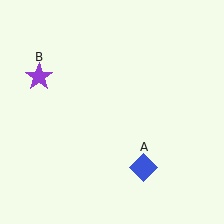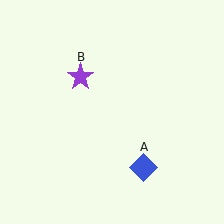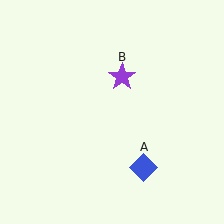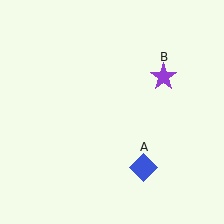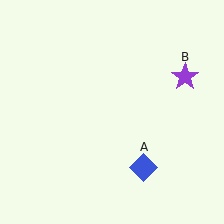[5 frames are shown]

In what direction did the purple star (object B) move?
The purple star (object B) moved right.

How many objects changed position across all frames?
1 object changed position: purple star (object B).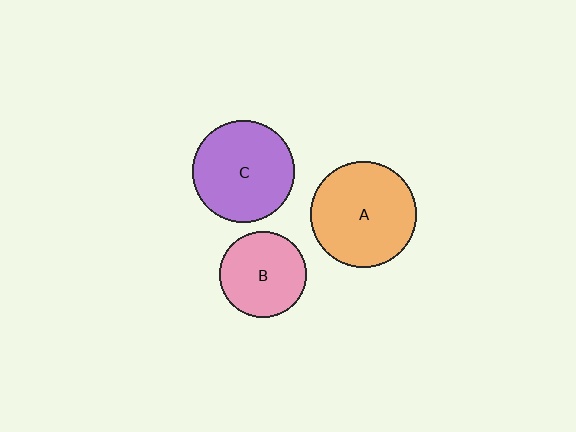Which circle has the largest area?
Circle A (orange).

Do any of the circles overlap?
No, none of the circles overlap.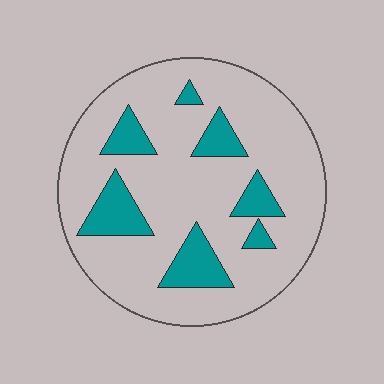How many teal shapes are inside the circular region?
7.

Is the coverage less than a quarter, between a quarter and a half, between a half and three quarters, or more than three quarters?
Less than a quarter.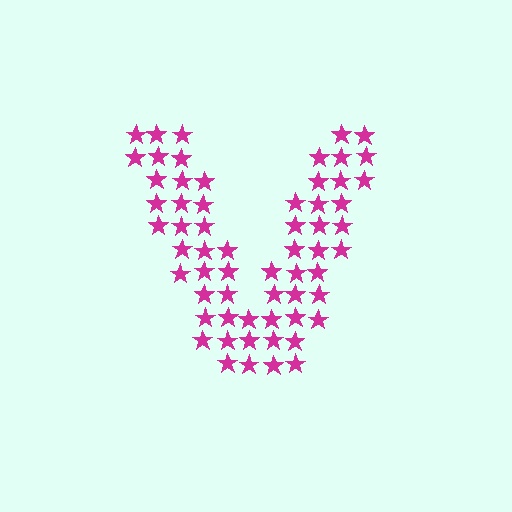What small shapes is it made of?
It is made of small stars.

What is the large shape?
The large shape is the letter V.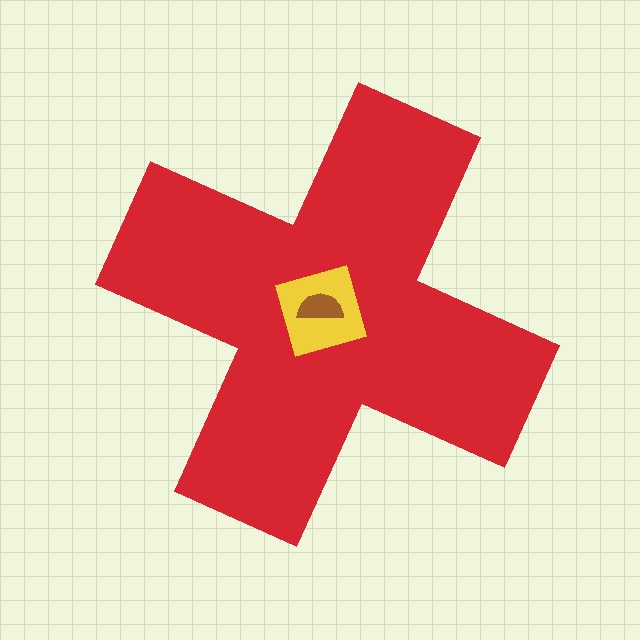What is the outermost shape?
The red cross.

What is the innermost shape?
The brown semicircle.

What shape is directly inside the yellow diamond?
The brown semicircle.